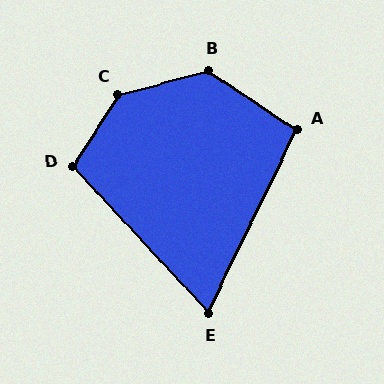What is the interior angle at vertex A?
Approximately 98 degrees (obtuse).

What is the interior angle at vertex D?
Approximately 105 degrees (obtuse).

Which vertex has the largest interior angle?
C, at approximately 137 degrees.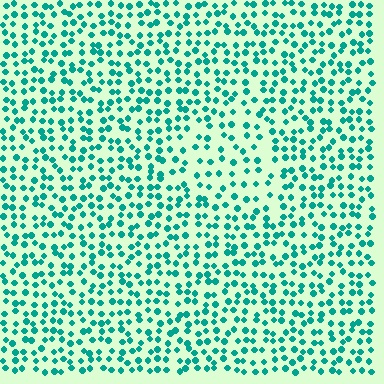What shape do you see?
I see a triangle.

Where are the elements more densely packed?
The elements are more densely packed outside the triangle boundary.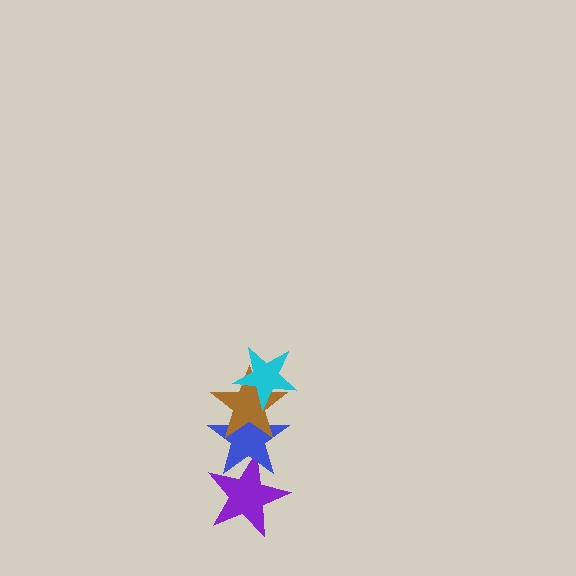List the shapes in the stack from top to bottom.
From top to bottom: the cyan star, the brown star, the blue star, the purple star.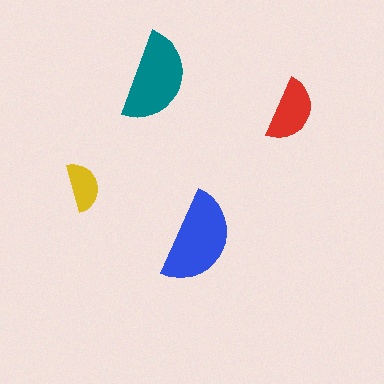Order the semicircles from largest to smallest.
the blue one, the teal one, the red one, the yellow one.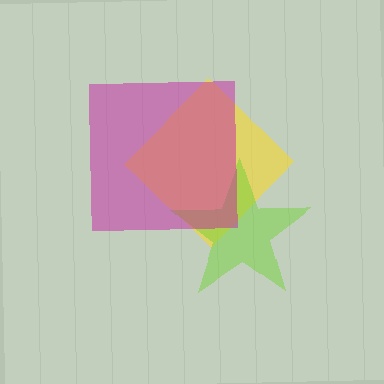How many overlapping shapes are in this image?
There are 3 overlapping shapes in the image.